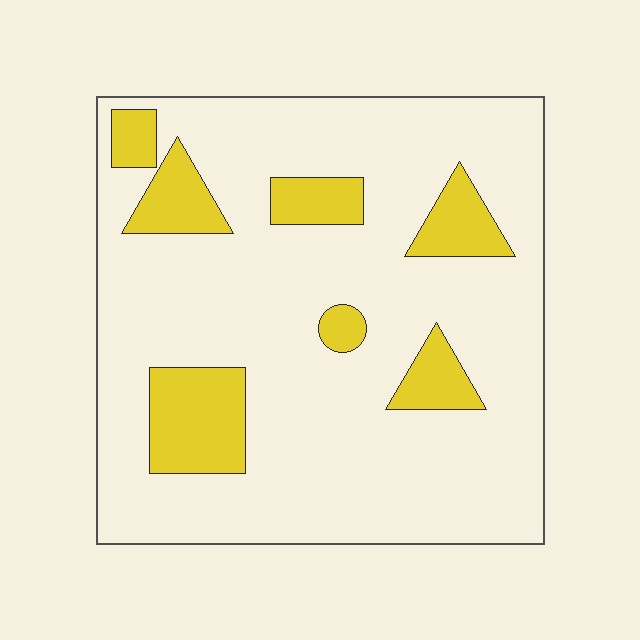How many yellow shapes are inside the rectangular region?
7.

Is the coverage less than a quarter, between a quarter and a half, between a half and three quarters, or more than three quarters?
Less than a quarter.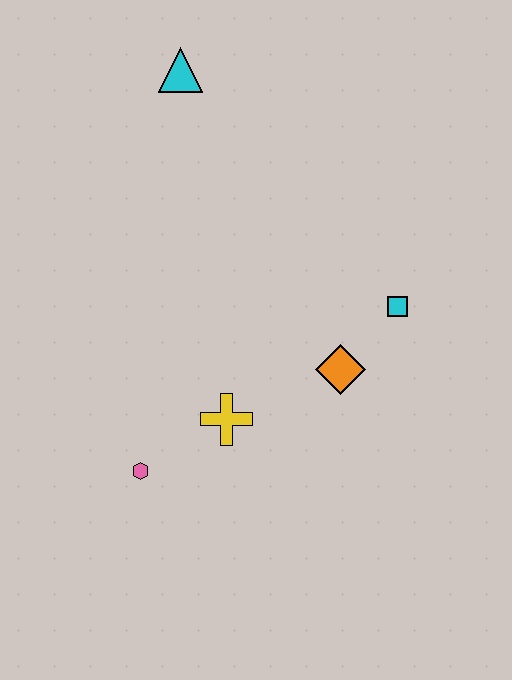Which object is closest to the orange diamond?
The cyan square is closest to the orange diamond.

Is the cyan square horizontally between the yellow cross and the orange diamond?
No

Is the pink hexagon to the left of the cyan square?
Yes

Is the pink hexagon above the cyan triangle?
No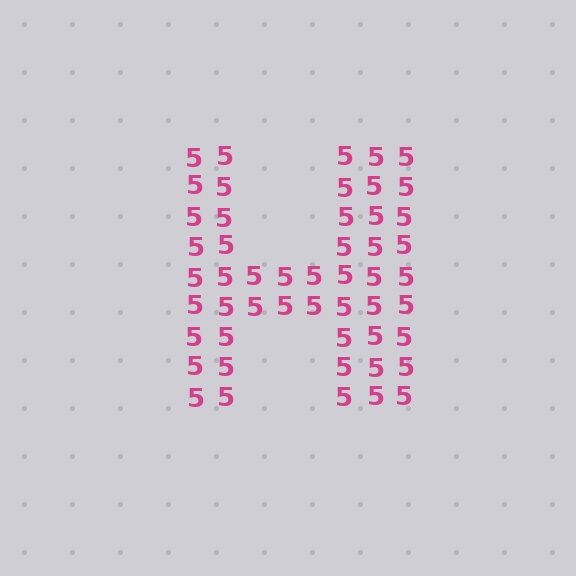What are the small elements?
The small elements are digit 5's.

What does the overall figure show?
The overall figure shows the letter H.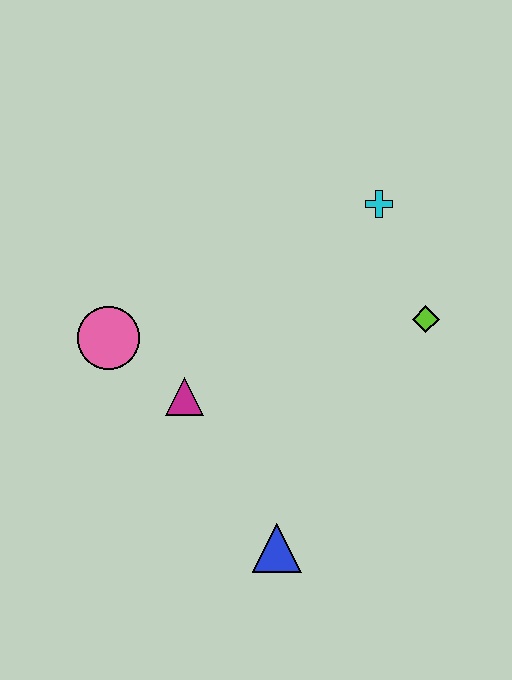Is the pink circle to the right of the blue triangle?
No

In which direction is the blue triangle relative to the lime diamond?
The blue triangle is below the lime diamond.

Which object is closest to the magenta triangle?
The pink circle is closest to the magenta triangle.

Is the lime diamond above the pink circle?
Yes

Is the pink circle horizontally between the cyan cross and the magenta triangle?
No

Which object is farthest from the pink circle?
The lime diamond is farthest from the pink circle.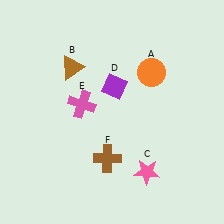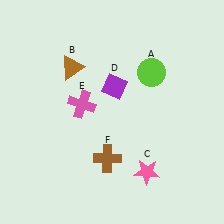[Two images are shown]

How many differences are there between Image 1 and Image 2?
There is 1 difference between the two images.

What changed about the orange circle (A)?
In Image 1, A is orange. In Image 2, it changed to lime.